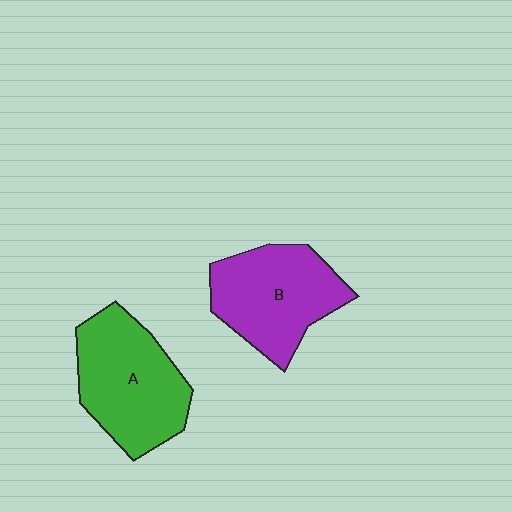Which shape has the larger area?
Shape A (green).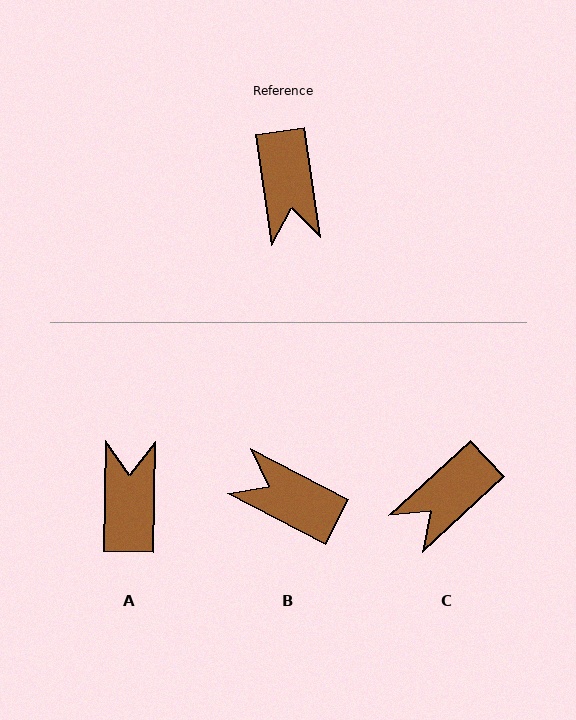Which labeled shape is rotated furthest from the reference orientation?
A, about 171 degrees away.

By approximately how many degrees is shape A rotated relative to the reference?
Approximately 171 degrees counter-clockwise.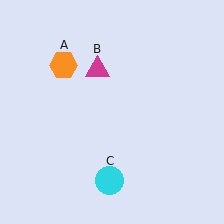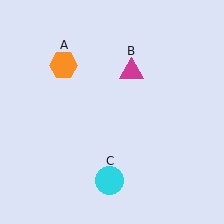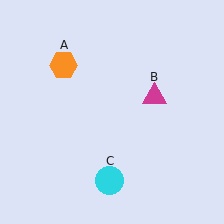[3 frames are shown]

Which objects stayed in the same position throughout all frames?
Orange hexagon (object A) and cyan circle (object C) remained stationary.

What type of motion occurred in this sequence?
The magenta triangle (object B) rotated clockwise around the center of the scene.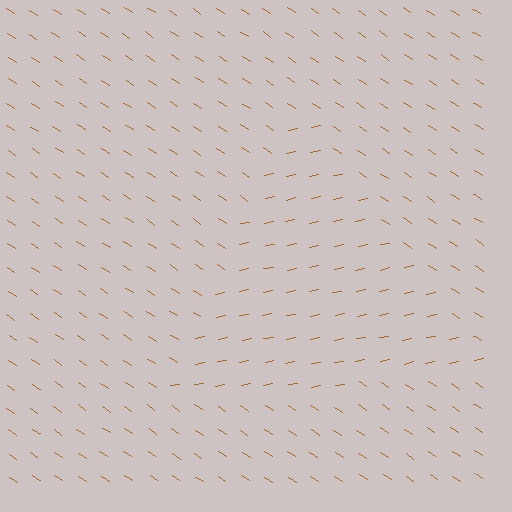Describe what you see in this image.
The image is filled with small brown line segments. A triangle region in the image has lines oriented differently from the surrounding lines, creating a visible texture boundary.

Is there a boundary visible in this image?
Yes, there is a texture boundary formed by a change in line orientation.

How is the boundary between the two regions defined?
The boundary is defined purely by a change in line orientation (approximately 45 degrees difference). All lines are the same color and thickness.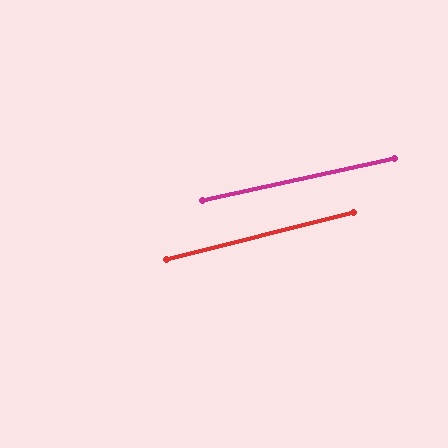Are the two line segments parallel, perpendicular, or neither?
Parallel — their directions differ by only 1.9°.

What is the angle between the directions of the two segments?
Approximately 2 degrees.